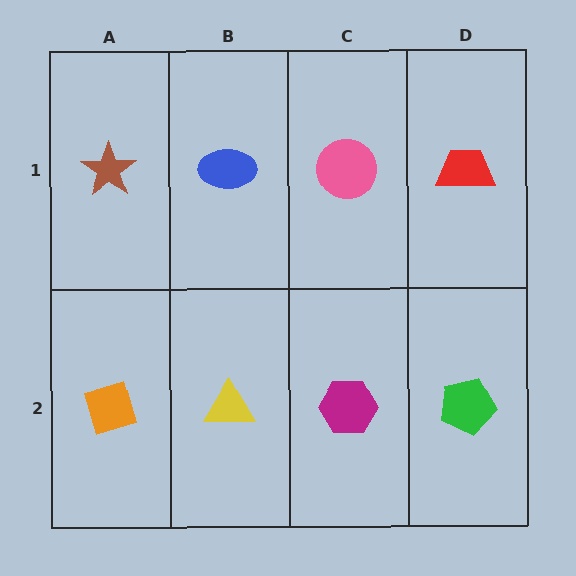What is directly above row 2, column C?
A pink circle.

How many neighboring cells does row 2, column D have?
2.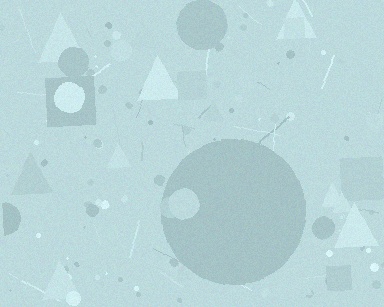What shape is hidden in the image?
A circle is hidden in the image.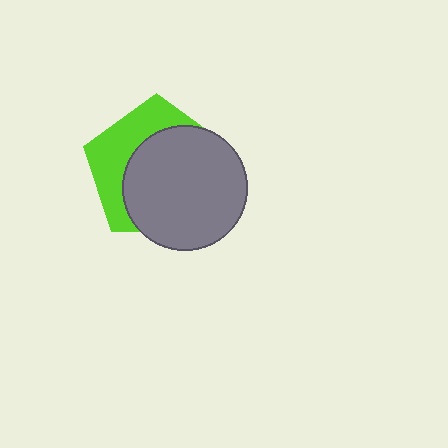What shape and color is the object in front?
The object in front is a gray circle.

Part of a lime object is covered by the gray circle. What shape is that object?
It is a pentagon.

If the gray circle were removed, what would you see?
You would see the complete lime pentagon.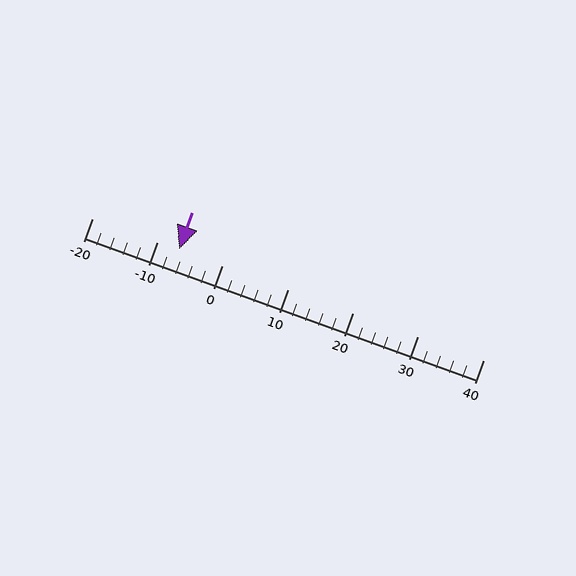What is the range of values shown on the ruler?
The ruler shows values from -20 to 40.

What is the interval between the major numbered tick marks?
The major tick marks are spaced 10 units apart.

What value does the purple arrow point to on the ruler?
The purple arrow points to approximately -7.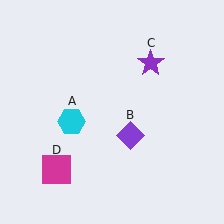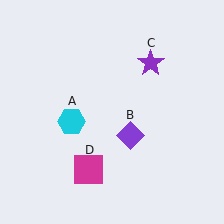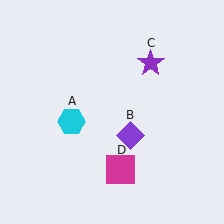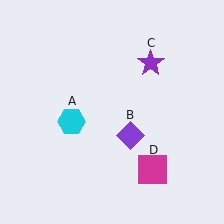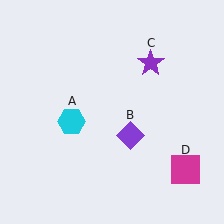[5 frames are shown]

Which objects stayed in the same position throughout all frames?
Cyan hexagon (object A) and purple diamond (object B) and purple star (object C) remained stationary.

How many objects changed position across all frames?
1 object changed position: magenta square (object D).